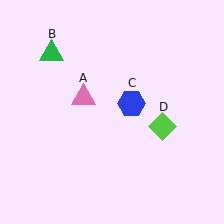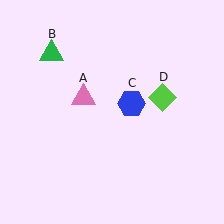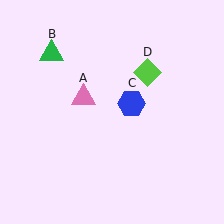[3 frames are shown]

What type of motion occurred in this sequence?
The lime diamond (object D) rotated counterclockwise around the center of the scene.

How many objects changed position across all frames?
1 object changed position: lime diamond (object D).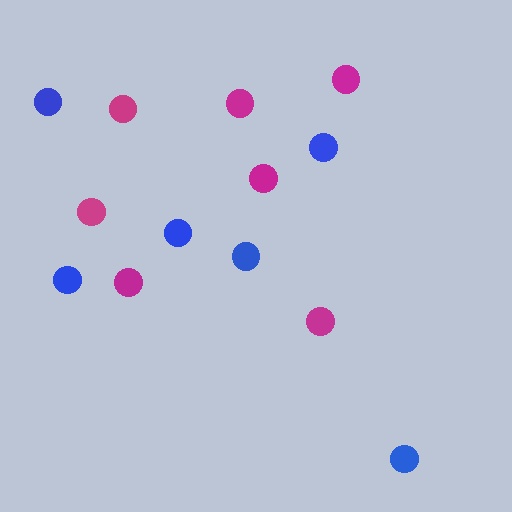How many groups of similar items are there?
There are 2 groups: one group of magenta circles (7) and one group of blue circles (6).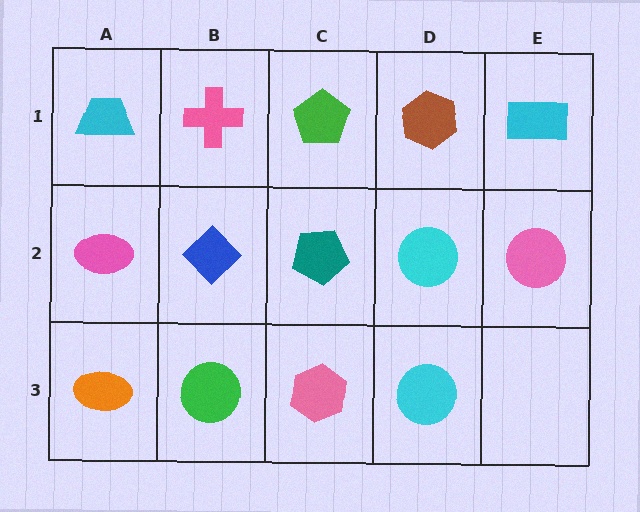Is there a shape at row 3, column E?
No, that cell is empty.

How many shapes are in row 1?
5 shapes.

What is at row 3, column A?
An orange ellipse.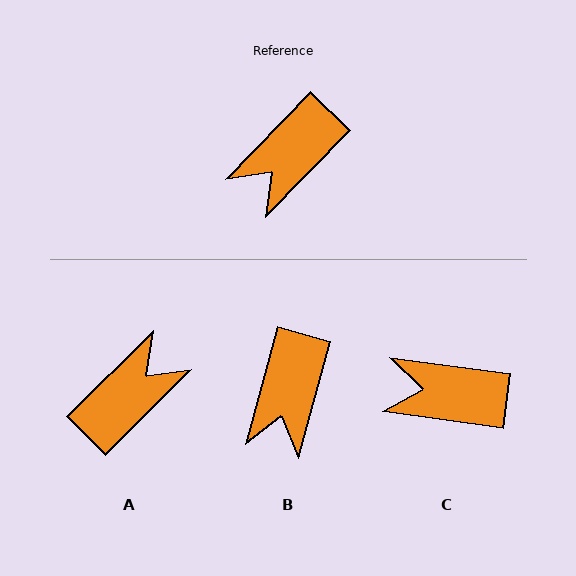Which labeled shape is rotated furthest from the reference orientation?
A, about 179 degrees away.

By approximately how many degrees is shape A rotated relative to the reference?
Approximately 179 degrees counter-clockwise.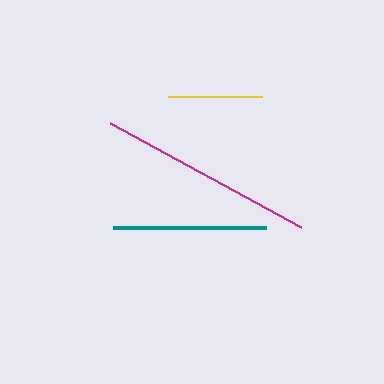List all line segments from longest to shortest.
From longest to shortest: magenta, teal, yellow.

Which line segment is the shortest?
The yellow line is the shortest at approximately 94 pixels.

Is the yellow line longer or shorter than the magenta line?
The magenta line is longer than the yellow line.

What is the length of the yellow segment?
The yellow segment is approximately 94 pixels long.